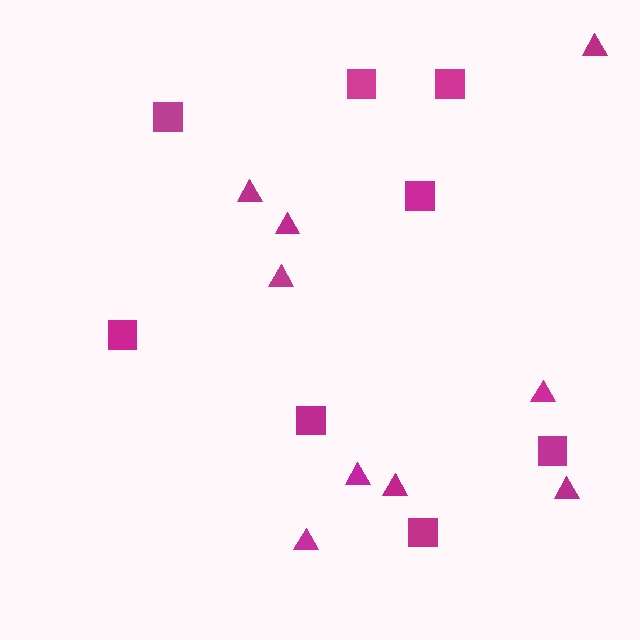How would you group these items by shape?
There are 2 groups: one group of squares (8) and one group of triangles (9).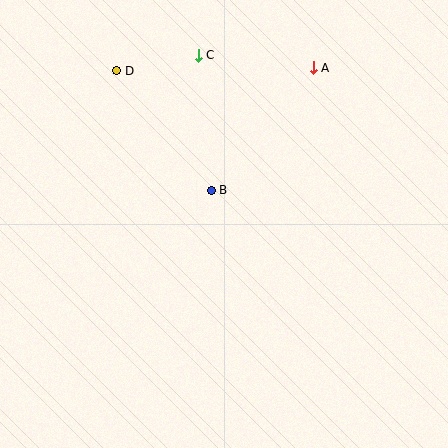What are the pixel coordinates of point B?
Point B is at (211, 190).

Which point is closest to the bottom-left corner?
Point B is closest to the bottom-left corner.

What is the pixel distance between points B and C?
The distance between B and C is 136 pixels.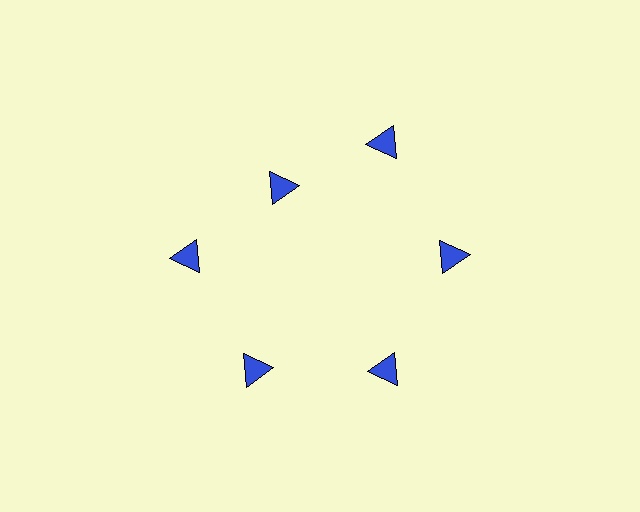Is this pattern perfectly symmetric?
No. The 6 blue triangles are arranged in a ring, but one element near the 11 o'clock position is pulled inward toward the center, breaking the 6-fold rotational symmetry.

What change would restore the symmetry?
The symmetry would be restored by moving it outward, back onto the ring so that all 6 triangles sit at equal angles and equal distance from the center.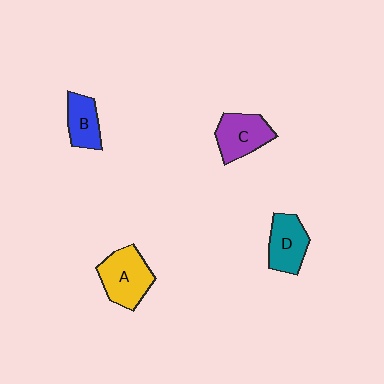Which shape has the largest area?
Shape A (yellow).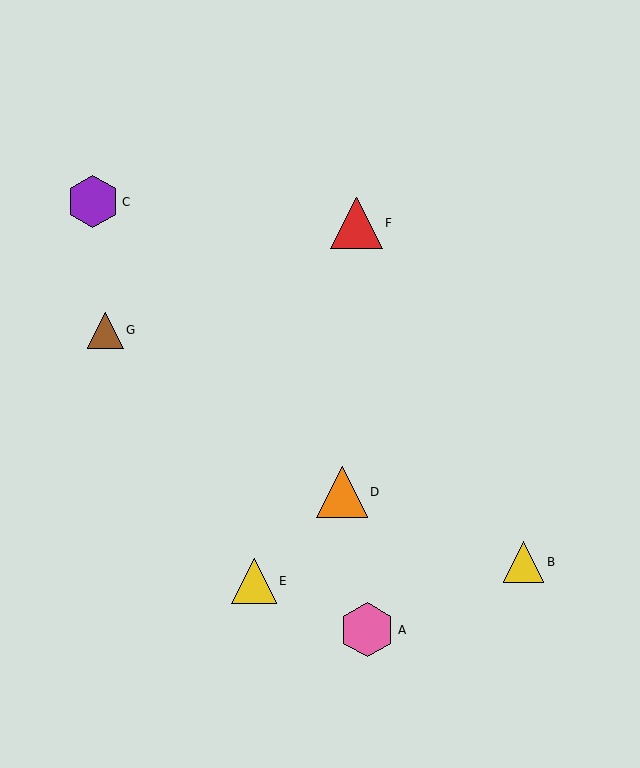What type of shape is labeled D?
Shape D is an orange triangle.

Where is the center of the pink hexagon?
The center of the pink hexagon is at (367, 630).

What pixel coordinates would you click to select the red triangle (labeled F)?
Click at (357, 223) to select the red triangle F.